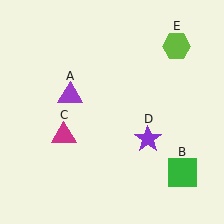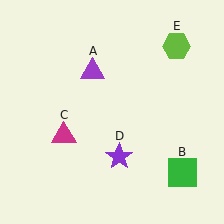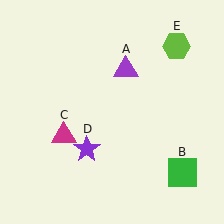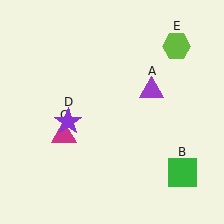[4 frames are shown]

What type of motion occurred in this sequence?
The purple triangle (object A), purple star (object D) rotated clockwise around the center of the scene.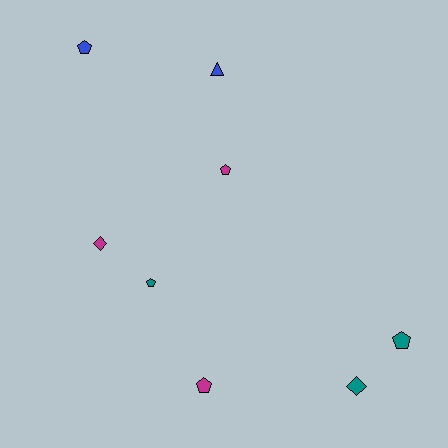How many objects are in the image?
There are 8 objects.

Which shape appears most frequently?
Pentagon, with 5 objects.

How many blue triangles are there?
There is 1 blue triangle.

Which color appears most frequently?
Teal, with 3 objects.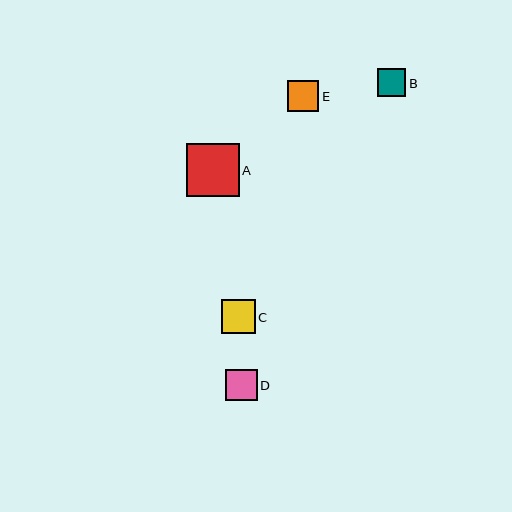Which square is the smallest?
Square B is the smallest with a size of approximately 28 pixels.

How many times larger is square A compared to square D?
Square A is approximately 1.7 times the size of square D.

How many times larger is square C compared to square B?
Square C is approximately 1.2 times the size of square B.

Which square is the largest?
Square A is the largest with a size of approximately 53 pixels.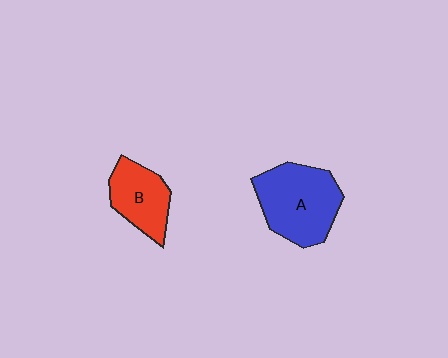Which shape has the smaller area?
Shape B (red).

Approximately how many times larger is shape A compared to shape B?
Approximately 1.6 times.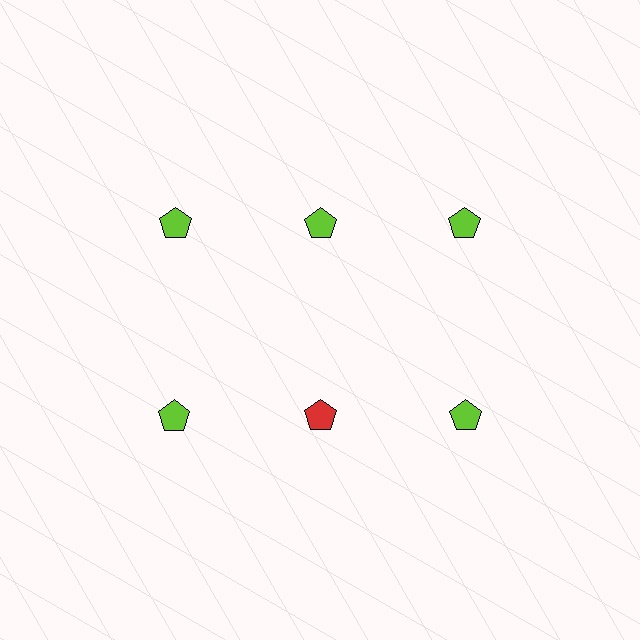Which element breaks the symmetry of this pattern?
The red pentagon in the second row, second from left column breaks the symmetry. All other shapes are lime pentagons.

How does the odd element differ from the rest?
It has a different color: red instead of lime.